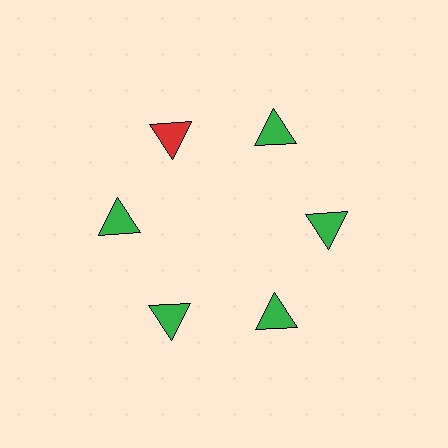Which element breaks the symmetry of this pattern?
The red triangle at roughly the 11 o'clock position breaks the symmetry. All other shapes are green triangles.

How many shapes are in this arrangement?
There are 6 shapes arranged in a ring pattern.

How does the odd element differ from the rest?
It has a different color: red instead of green.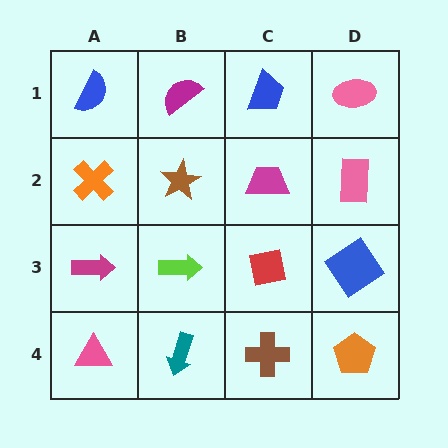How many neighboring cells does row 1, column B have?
3.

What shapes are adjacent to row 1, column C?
A magenta trapezoid (row 2, column C), a magenta semicircle (row 1, column B), a pink ellipse (row 1, column D).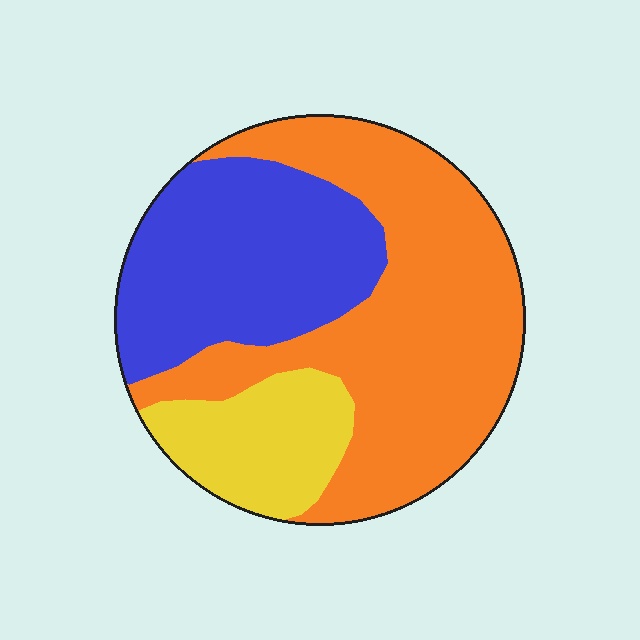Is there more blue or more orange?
Orange.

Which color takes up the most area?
Orange, at roughly 50%.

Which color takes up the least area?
Yellow, at roughly 15%.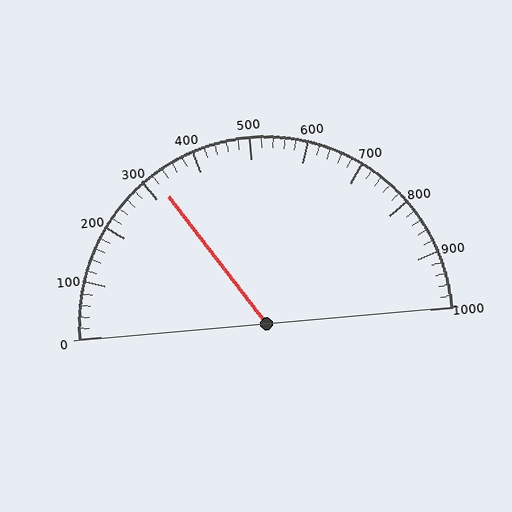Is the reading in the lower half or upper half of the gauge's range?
The reading is in the lower half of the range (0 to 1000).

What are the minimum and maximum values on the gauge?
The gauge ranges from 0 to 1000.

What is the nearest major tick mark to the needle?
The nearest major tick mark is 300.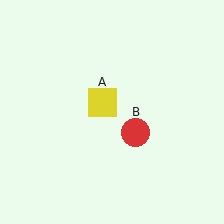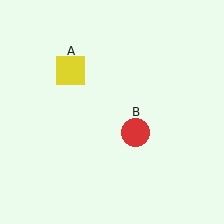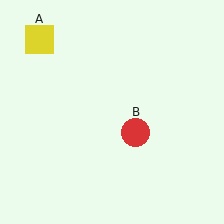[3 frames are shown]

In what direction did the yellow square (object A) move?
The yellow square (object A) moved up and to the left.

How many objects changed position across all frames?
1 object changed position: yellow square (object A).